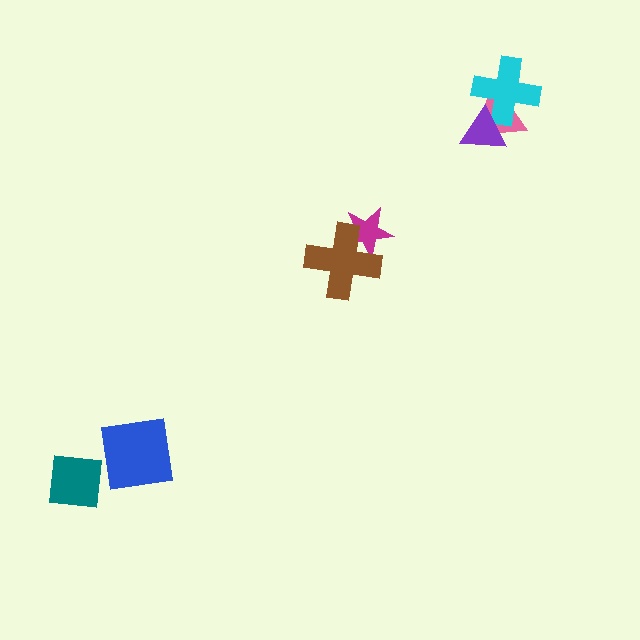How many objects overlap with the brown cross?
1 object overlaps with the brown cross.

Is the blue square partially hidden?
No, no other shape covers it.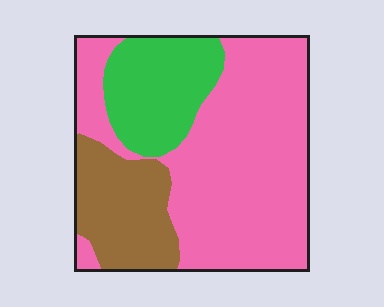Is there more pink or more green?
Pink.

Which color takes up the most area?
Pink, at roughly 60%.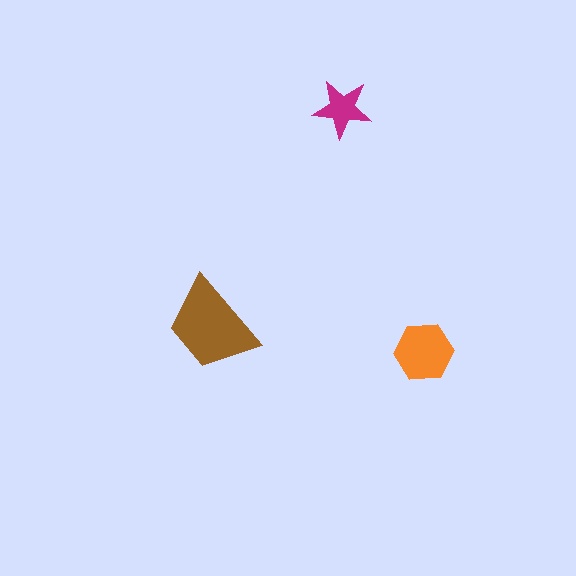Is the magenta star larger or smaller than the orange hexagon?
Smaller.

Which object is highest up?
The magenta star is topmost.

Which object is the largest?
The brown trapezoid.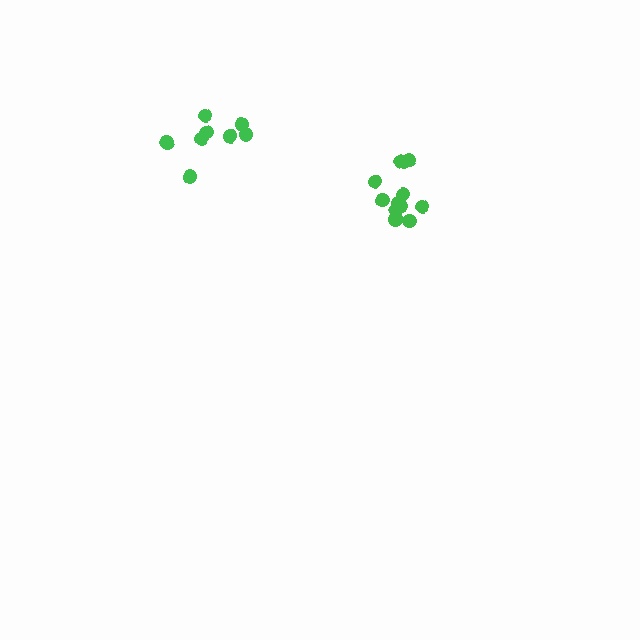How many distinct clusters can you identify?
There are 2 distinct clusters.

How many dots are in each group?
Group 1: 12 dots, Group 2: 8 dots (20 total).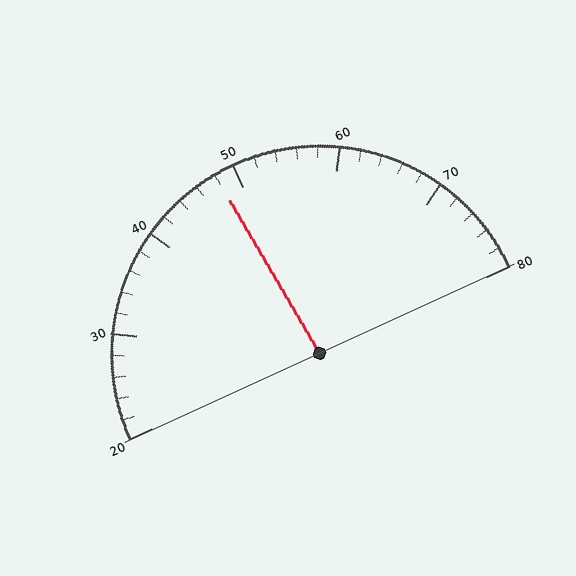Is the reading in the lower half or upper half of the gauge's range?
The reading is in the lower half of the range (20 to 80).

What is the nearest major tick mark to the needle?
The nearest major tick mark is 50.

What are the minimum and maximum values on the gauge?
The gauge ranges from 20 to 80.